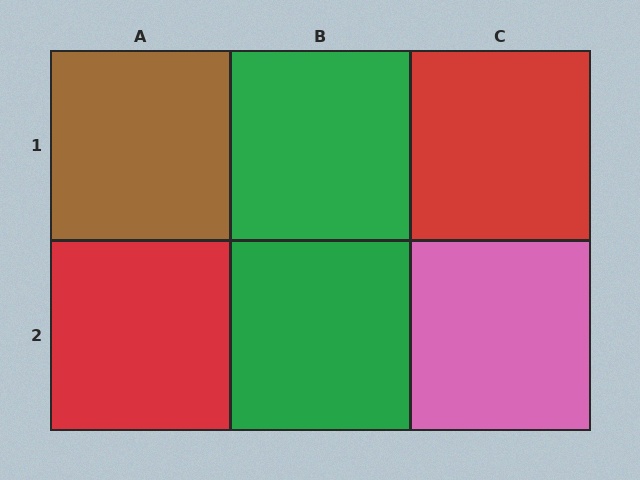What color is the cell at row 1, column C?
Red.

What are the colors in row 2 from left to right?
Red, green, pink.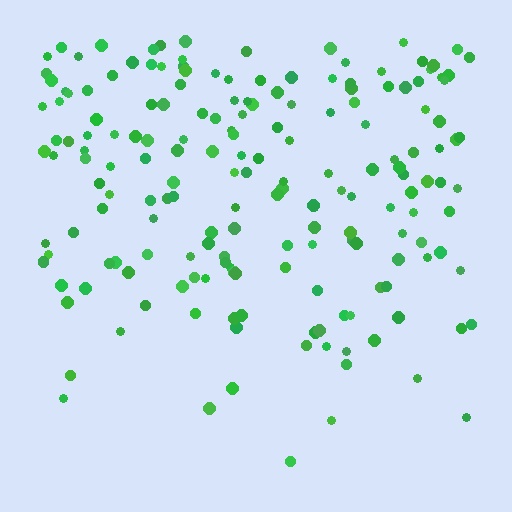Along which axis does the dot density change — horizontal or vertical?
Vertical.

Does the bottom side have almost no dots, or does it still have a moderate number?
Still a moderate number, just noticeably fewer than the top.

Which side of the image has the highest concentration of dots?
The top.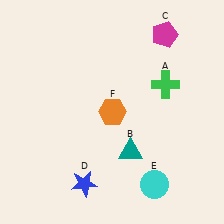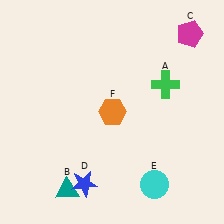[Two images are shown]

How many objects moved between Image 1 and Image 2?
2 objects moved between the two images.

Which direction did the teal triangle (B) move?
The teal triangle (B) moved left.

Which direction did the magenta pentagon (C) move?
The magenta pentagon (C) moved right.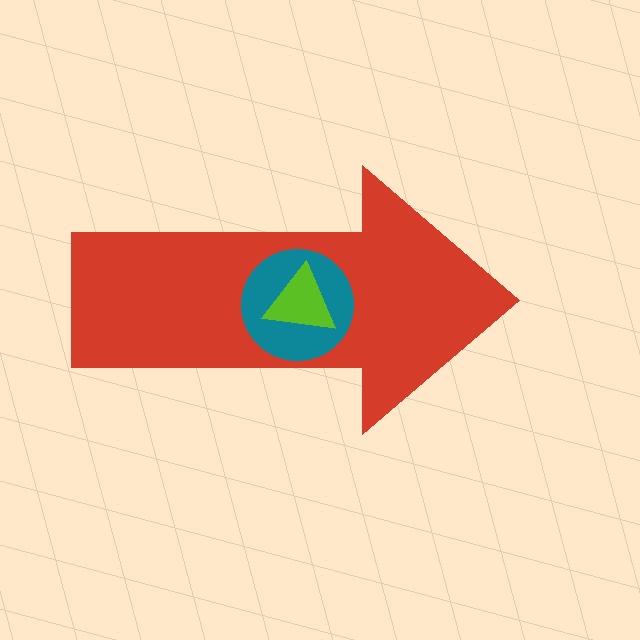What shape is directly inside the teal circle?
The lime triangle.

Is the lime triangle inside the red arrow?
Yes.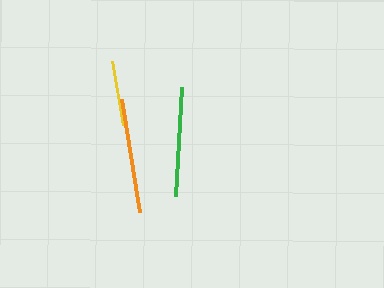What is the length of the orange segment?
The orange segment is approximately 114 pixels long.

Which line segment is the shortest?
The yellow line is the shortest at approximately 65 pixels.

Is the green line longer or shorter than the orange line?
The orange line is longer than the green line.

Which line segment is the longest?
The orange line is the longest at approximately 114 pixels.